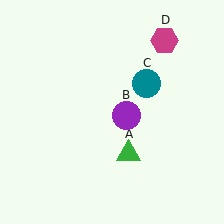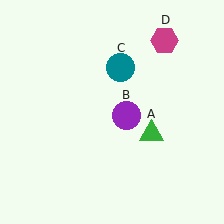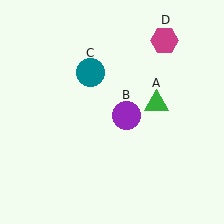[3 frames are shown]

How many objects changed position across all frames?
2 objects changed position: green triangle (object A), teal circle (object C).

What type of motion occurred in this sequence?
The green triangle (object A), teal circle (object C) rotated counterclockwise around the center of the scene.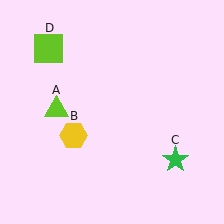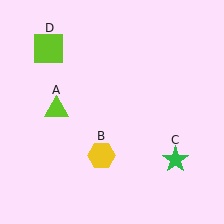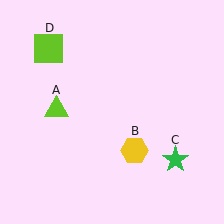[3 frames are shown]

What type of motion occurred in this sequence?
The yellow hexagon (object B) rotated counterclockwise around the center of the scene.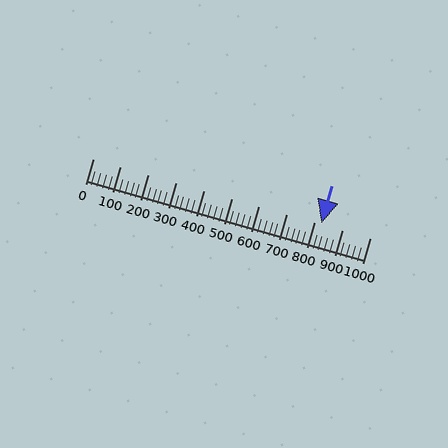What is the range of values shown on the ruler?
The ruler shows values from 0 to 1000.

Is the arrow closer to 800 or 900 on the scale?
The arrow is closer to 800.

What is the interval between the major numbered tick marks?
The major tick marks are spaced 100 units apart.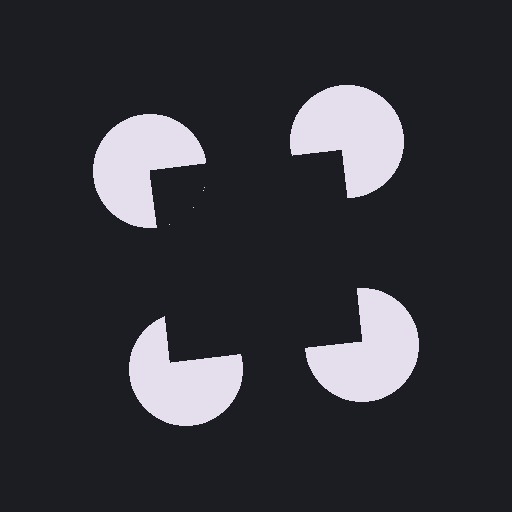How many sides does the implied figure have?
4 sides.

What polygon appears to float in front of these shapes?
An illusory square — its edges are inferred from the aligned wedge cuts in the pac-man discs, not physically drawn.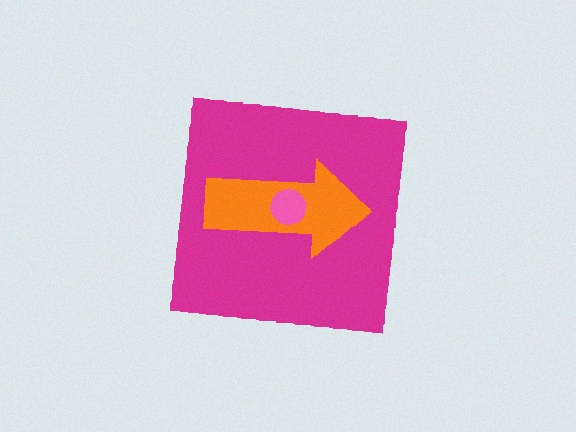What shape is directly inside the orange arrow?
The pink circle.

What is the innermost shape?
The pink circle.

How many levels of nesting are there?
3.